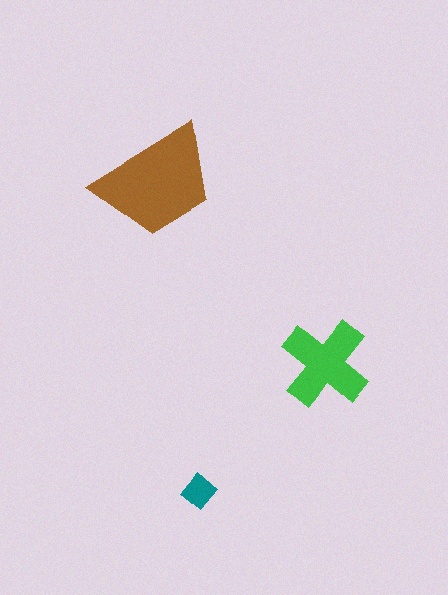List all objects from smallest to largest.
The teal diamond, the green cross, the brown trapezoid.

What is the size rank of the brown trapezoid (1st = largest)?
1st.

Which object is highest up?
The brown trapezoid is topmost.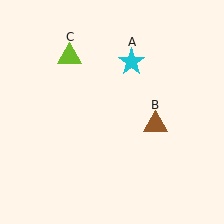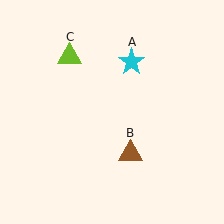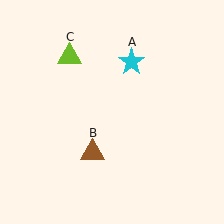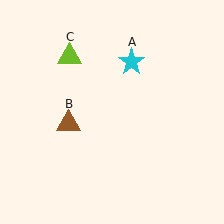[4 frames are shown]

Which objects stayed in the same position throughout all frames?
Cyan star (object A) and lime triangle (object C) remained stationary.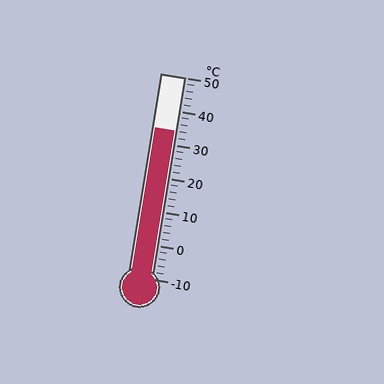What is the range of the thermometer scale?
The thermometer scale ranges from -10°C to 50°C.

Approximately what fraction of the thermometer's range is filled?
The thermometer is filled to approximately 75% of its range.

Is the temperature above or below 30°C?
The temperature is above 30°C.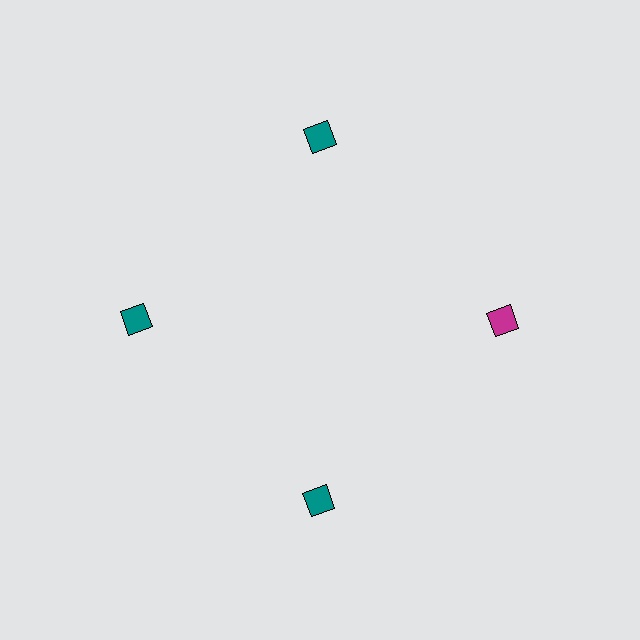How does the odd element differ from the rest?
It has a different color: magenta instead of teal.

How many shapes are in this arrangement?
There are 4 shapes arranged in a ring pattern.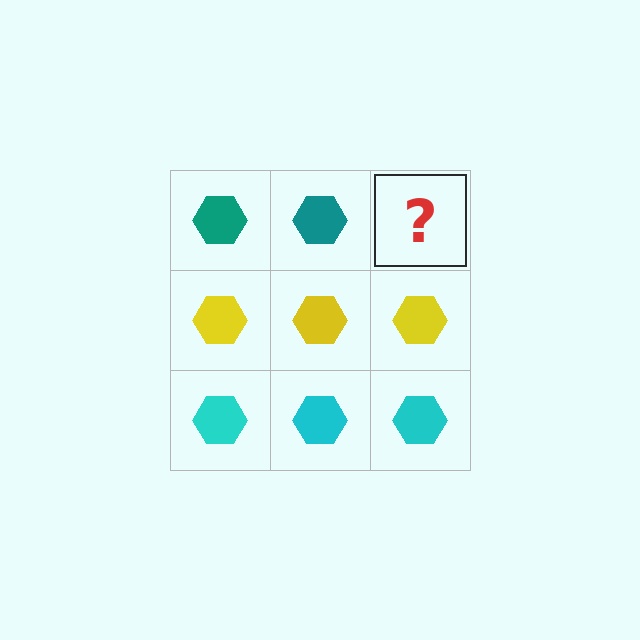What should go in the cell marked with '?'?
The missing cell should contain a teal hexagon.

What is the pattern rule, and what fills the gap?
The rule is that each row has a consistent color. The gap should be filled with a teal hexagon.